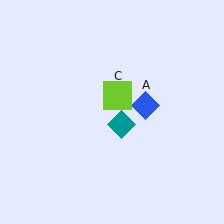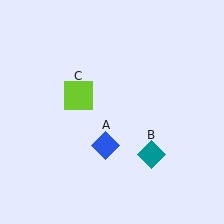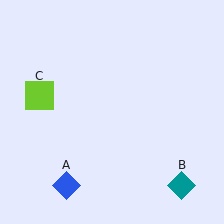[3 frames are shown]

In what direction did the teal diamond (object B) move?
The teal diamond (object B) moved down and to the right.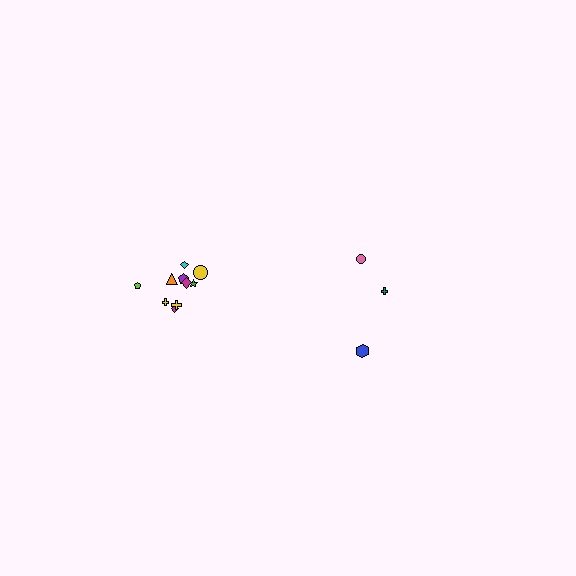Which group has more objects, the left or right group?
The left group.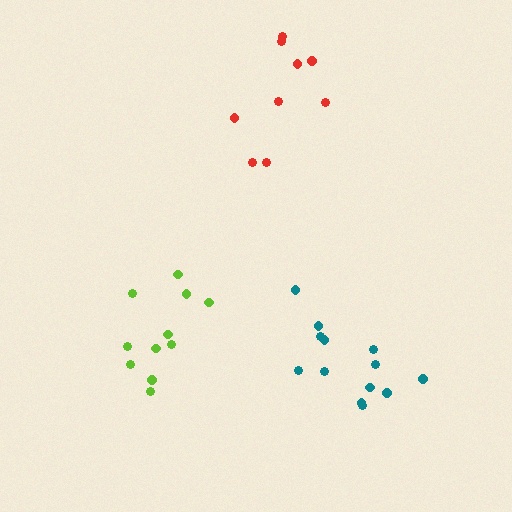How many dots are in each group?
Group 1: 13 dots, Group 2: 9 dots, Group 3: 11 dots (33 total).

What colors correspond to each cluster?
The clusters are colored: teal, red, lime.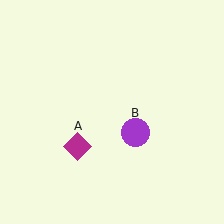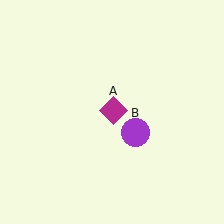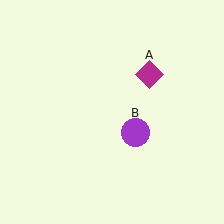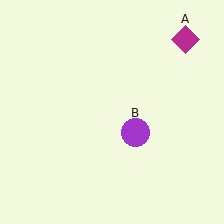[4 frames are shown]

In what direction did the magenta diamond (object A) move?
The magenta diamond (object A) moved up and to the right.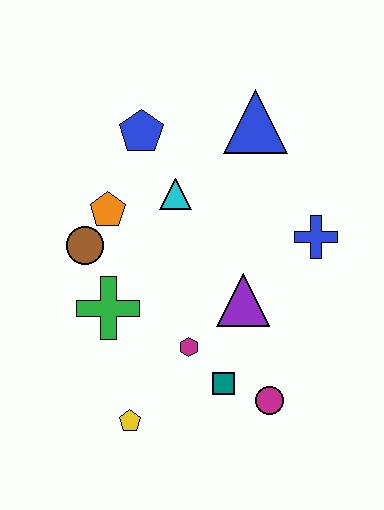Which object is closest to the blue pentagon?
The cyan triangle is closest to the blue pentagon.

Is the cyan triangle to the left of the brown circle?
No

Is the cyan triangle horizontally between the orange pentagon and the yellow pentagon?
No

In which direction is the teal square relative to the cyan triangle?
The teal square is below the cyan triangle.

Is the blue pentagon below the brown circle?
No